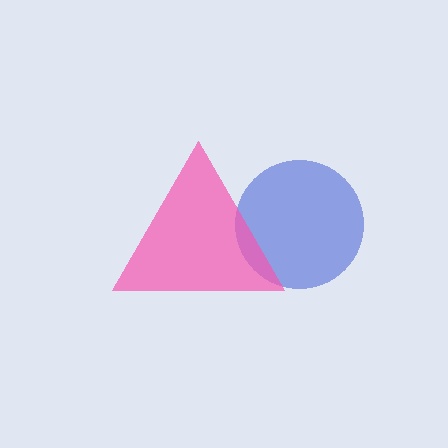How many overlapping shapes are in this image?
There are 2 overlapping shapes in the image.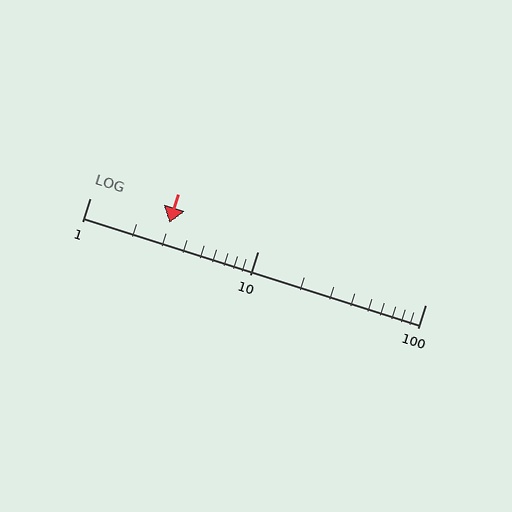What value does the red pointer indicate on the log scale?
The pointer indicates approximately 3.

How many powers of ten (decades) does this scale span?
The scale spans 2 decades, from 1 to 100.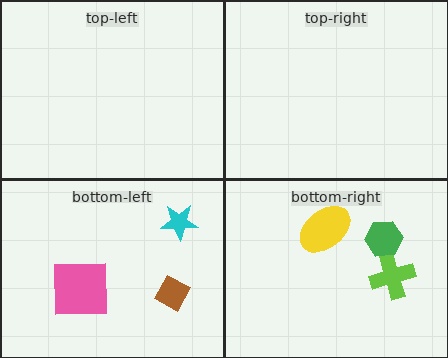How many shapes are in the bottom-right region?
3.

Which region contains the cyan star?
The bottom-left region.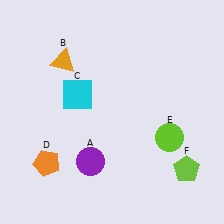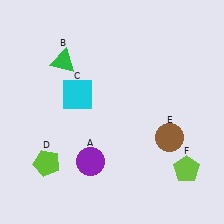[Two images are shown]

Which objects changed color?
B changed from orange to green. D changed from orange to lime. E changed from lime to brown.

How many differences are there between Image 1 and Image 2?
There are 3 differences between the two images.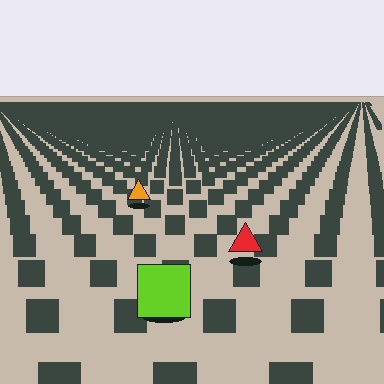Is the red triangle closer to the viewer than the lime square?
No. The lime square is closer — you can tell from the texture gradient: the ground texture is coarser near it.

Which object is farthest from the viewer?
The orange triangle is farthest from the viewer. It appears smaller and the ground texture around it is denser.